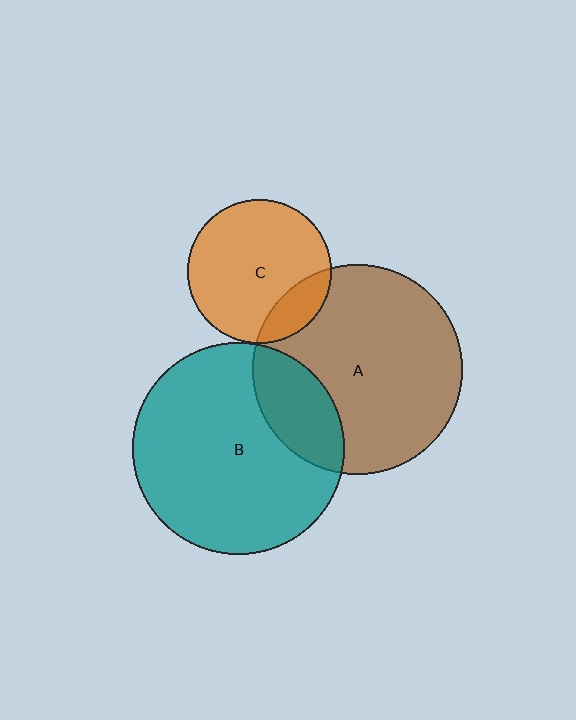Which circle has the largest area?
Circle B (teal).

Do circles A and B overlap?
Yes.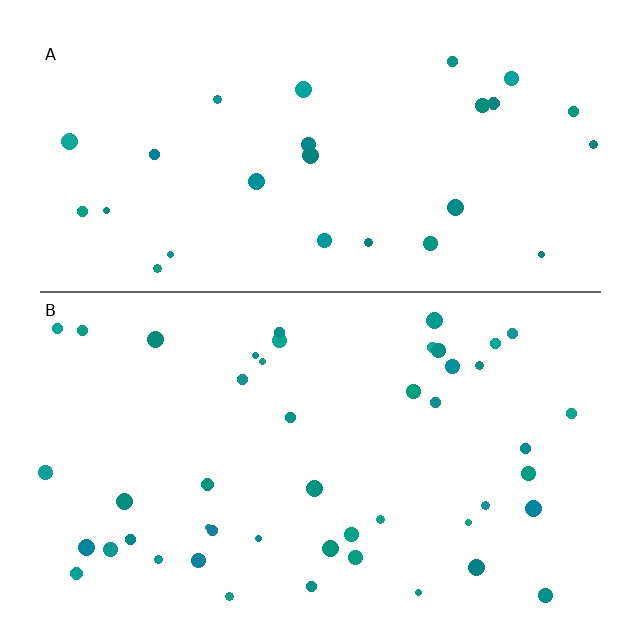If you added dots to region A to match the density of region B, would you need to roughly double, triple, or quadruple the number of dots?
Approximately double.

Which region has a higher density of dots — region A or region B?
B (the bottom).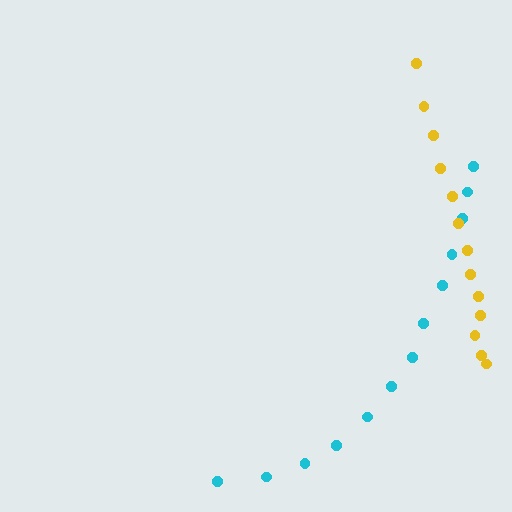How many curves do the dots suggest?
There are 2 distinct paths.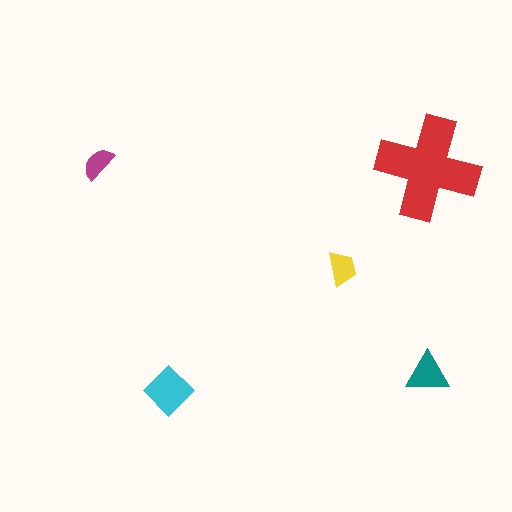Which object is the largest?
The red cross.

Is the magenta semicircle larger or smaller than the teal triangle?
Smaller.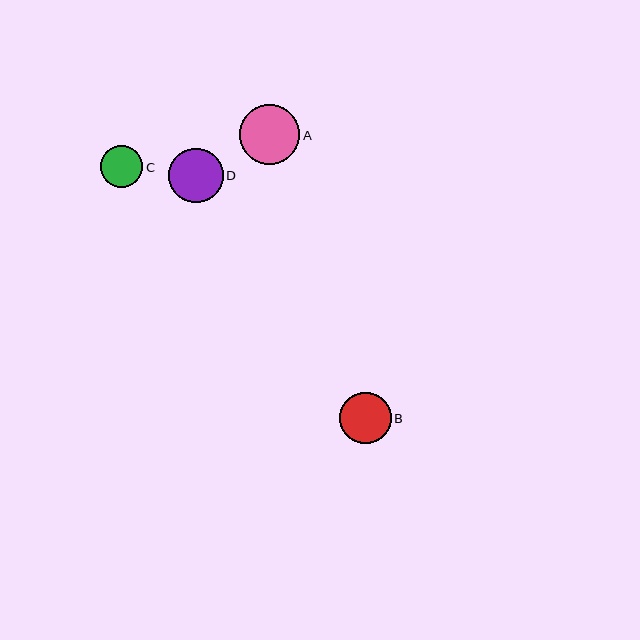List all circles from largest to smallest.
From largest to smallest: A, D, B, C.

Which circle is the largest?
Circle A is the largest with a size of approximately 60 pixels.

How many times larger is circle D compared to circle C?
Circle D is approximately 1.3 times the size of circle C.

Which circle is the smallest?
Circle C is the smallest with a size of approximately 42 pixels.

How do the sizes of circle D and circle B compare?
Circle D and circle B are approximately the same size.